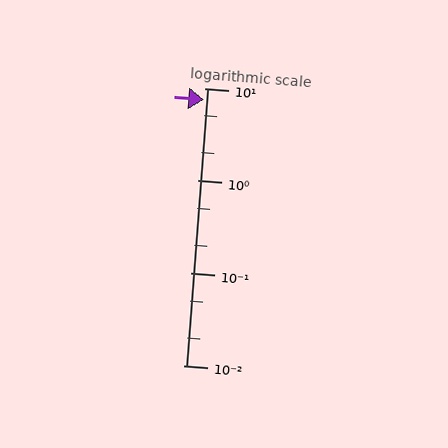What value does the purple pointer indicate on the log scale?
The pointer indicates approximately 7.6.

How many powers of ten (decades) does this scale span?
The scale spans 3 decades, from 0.01 to 10.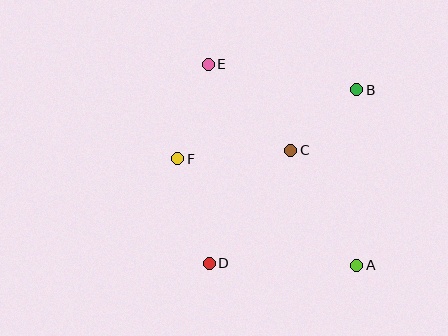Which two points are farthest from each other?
Points A and E are farthest from each other.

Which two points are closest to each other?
Points B and C are closest to each other.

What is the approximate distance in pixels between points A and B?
The distance between A and B is approximately 175 pixels.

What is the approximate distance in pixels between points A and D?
The distance between A and D is approximately 148 pixels.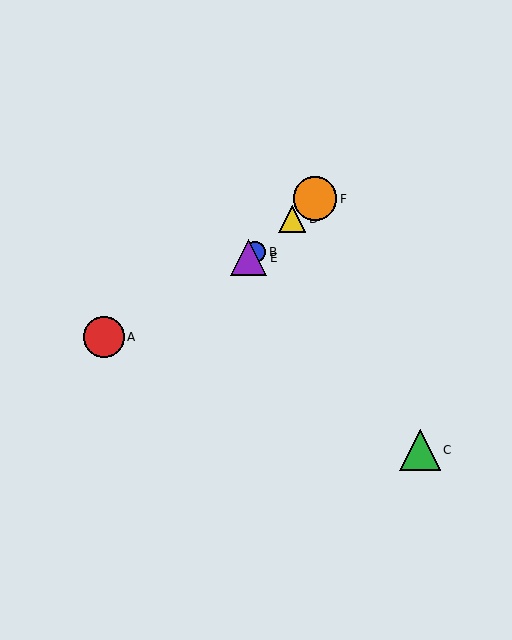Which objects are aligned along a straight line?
Objects B, D, E, F are aligned along a straight line.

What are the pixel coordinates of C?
Object C is at (420, 450).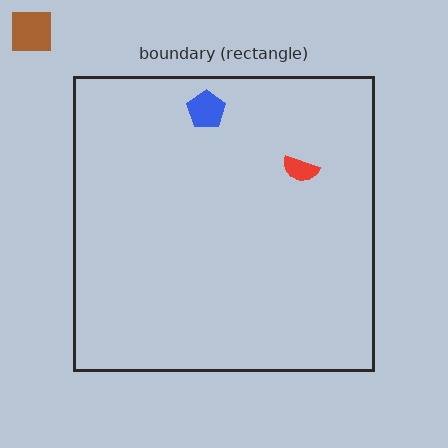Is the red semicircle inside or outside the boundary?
Inside.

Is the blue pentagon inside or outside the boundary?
Inside.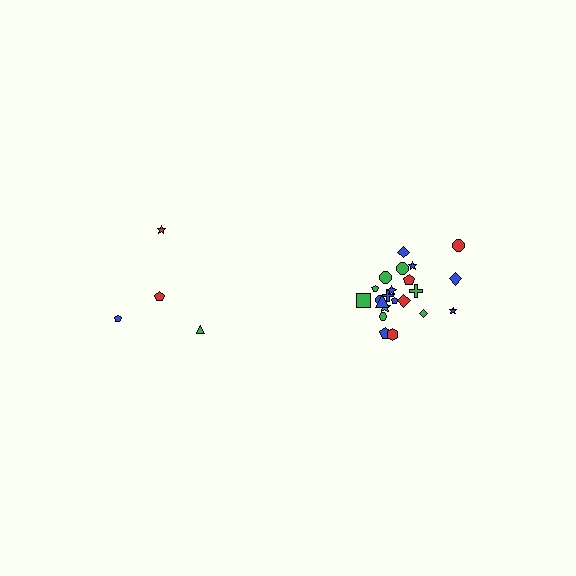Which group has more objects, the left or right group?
The right group.